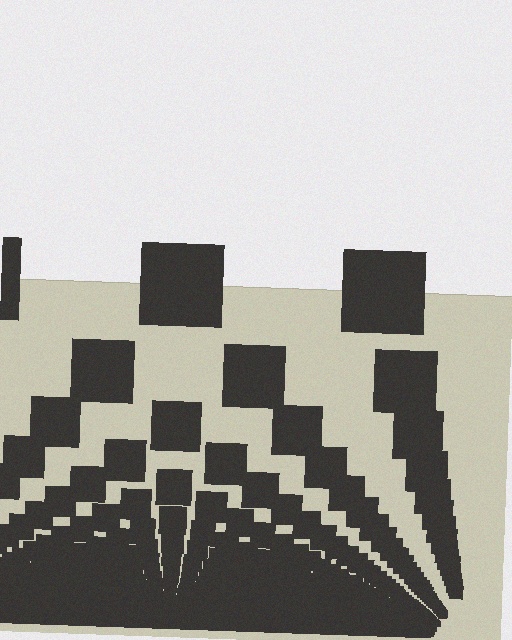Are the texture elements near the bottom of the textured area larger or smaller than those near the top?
Smaller. The gradient is inverted — elements near the bottom are smaller and denser.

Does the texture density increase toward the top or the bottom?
Density increases toward the bottom.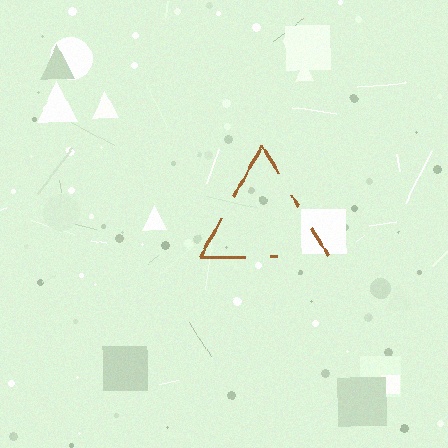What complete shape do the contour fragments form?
The contour fragments form a triangle.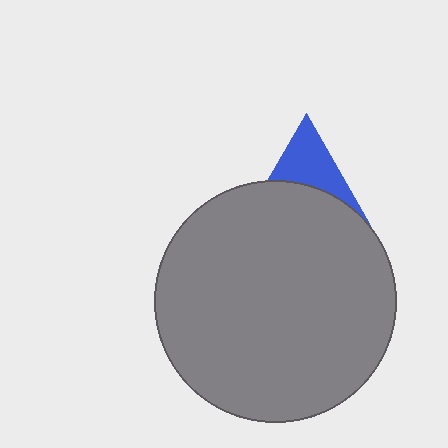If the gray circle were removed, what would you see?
You would see the complete blue triangle.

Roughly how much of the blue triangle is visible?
About half of it is visible (roughly 46%).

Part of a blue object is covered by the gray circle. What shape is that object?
It is a triangle.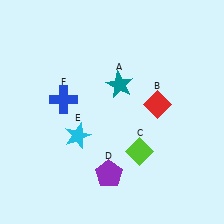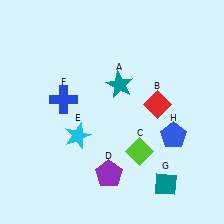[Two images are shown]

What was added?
A teal diamond (G), a blue pentagon (H) were added in Image 2.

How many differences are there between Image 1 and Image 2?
There are 2 differences between the two images.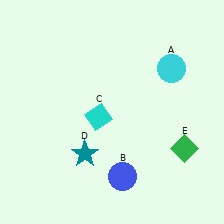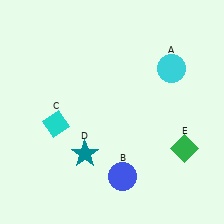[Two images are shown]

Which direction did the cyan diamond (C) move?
The cyan diamond (C) moved left.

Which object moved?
The cyan diamond (C) moved left.